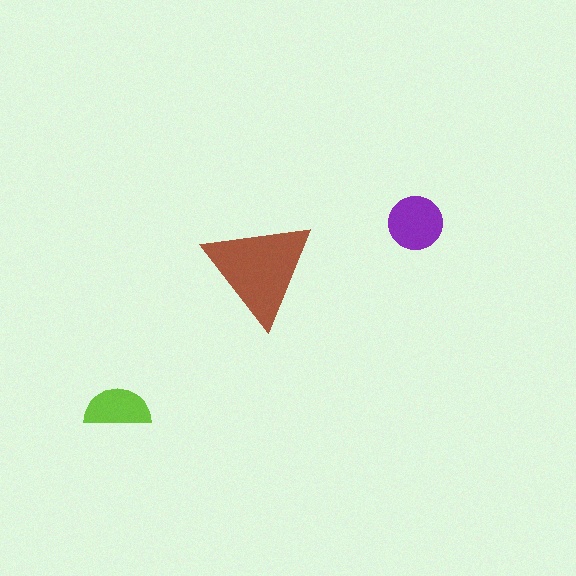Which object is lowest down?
The lime semicircle is bottommost.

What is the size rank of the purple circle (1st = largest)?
2nd.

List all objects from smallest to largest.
The lime semicircle, the purple circle, the brown triangle.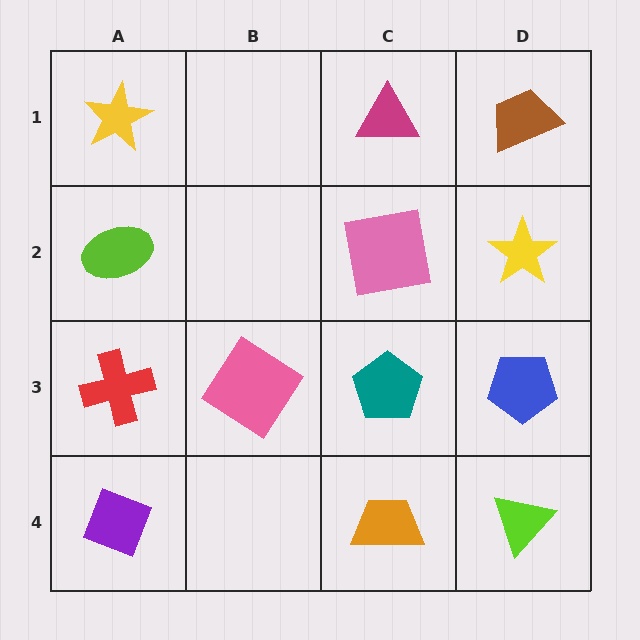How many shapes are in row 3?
4 shapes.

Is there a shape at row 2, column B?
No, that cell is empty.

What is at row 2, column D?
A yellow star.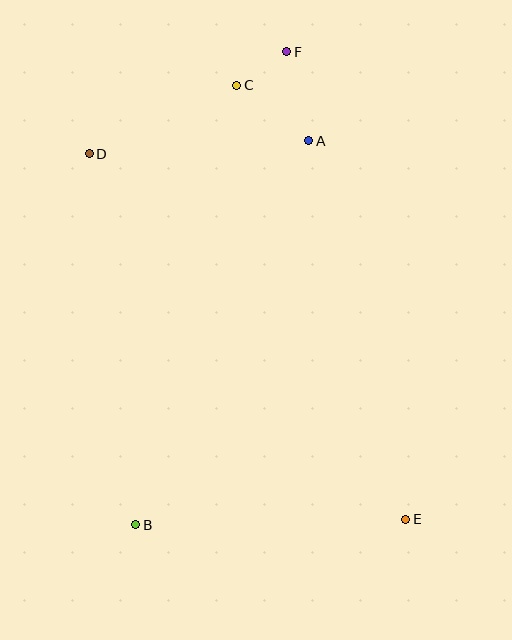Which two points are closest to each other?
Points C and F are closest to each other.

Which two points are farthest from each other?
Points B and F are farthest from each other.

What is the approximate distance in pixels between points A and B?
The distance between A and B is approximately 421 pixels.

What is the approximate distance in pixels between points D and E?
The distance between D and E is approximately 484 pixels.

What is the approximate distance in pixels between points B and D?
The distance between B and D is approximately 374 pixels.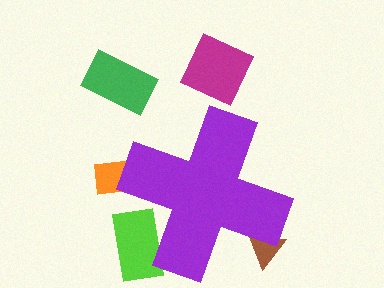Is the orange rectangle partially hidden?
Yes, the orange rectangle is partially hidden behind the purple cross.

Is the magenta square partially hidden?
No, the magenta square is fully visible.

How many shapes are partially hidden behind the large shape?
3 shapes are partially hidden.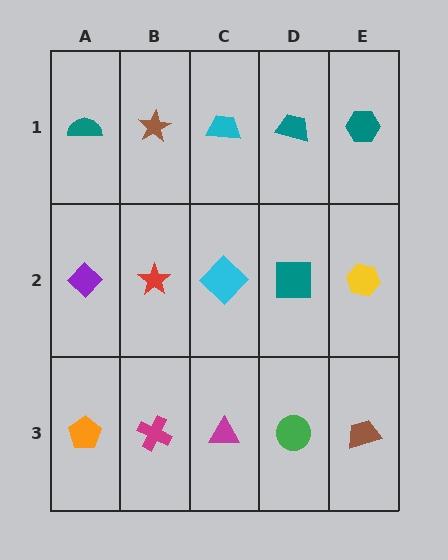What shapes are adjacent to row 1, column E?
A yellow hexagon (row 2, column E), a teal trapezoid (row 1, column D).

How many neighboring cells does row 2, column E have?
3.